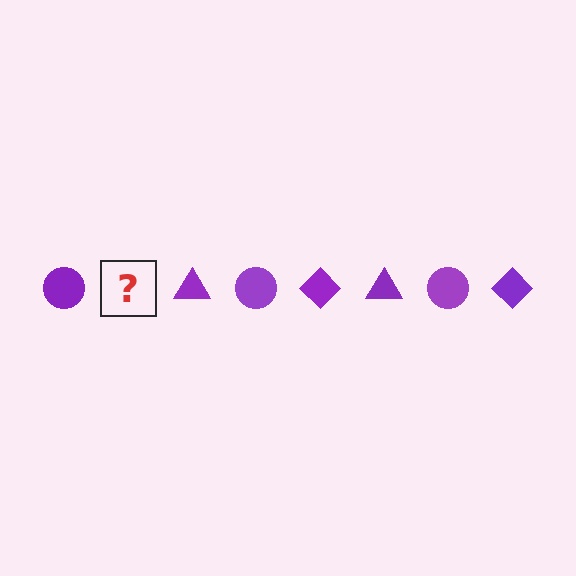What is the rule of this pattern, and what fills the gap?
The rule is that the pattern cycles through circle, diamond, triangle shapes in purple. The gap should be filled with a purple diamond.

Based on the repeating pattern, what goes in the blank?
The blank should be a purple diamond.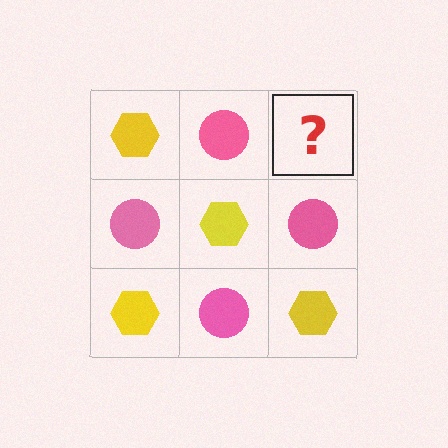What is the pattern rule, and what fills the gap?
The rule is that it alternates yellow hexagon and pink circle in a checkerboard pattern. The gap should be filled with a yellow hexagon.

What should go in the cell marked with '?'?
The missing cell should contain a yellow hexagon.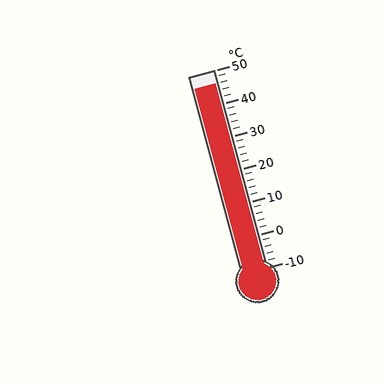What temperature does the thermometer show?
The thermometer shows approximately 46°C.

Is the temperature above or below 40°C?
The temperature is above 40°C.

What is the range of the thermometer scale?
The thermometer scale ranges from -10°C to 50°C.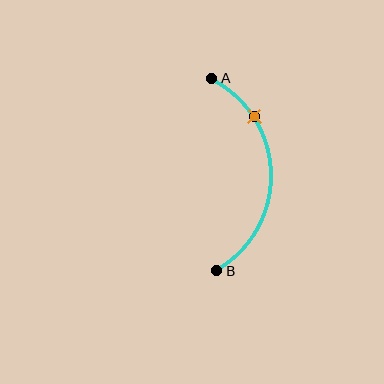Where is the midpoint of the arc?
The arc midpoint is the point on the curve farthest from the straight line joining A and B. It sits to the right of that line.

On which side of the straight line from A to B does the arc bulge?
The arc bulges to the right of the straight line connecting A and B.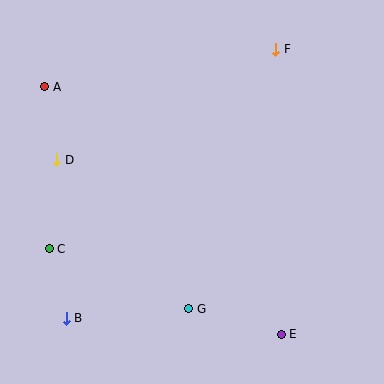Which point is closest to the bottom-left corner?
Point B is closest to the bottom-left corner.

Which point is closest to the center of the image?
Point G at (189, 309) is closest to the center.